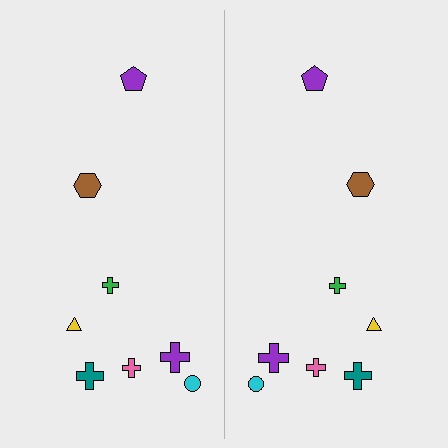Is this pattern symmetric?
Yes, this pattern has bilateral (reflection) symmetry.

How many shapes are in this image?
There are 16 shapes in this image.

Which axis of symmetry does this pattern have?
The pattern has a vertical axis of symmetry running through the center of the image.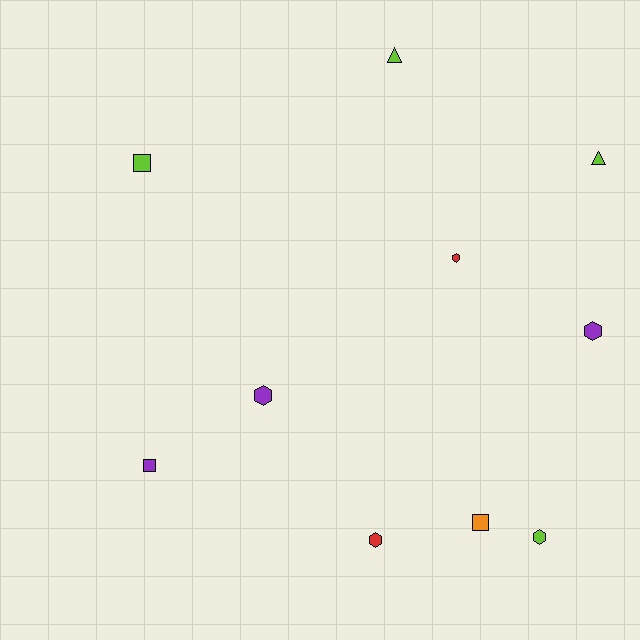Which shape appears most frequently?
Hexagon, with 5 objects.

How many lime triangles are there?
There are 2 lime triangles.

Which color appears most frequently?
Lime, with 4 objects.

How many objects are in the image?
There are 10 objects.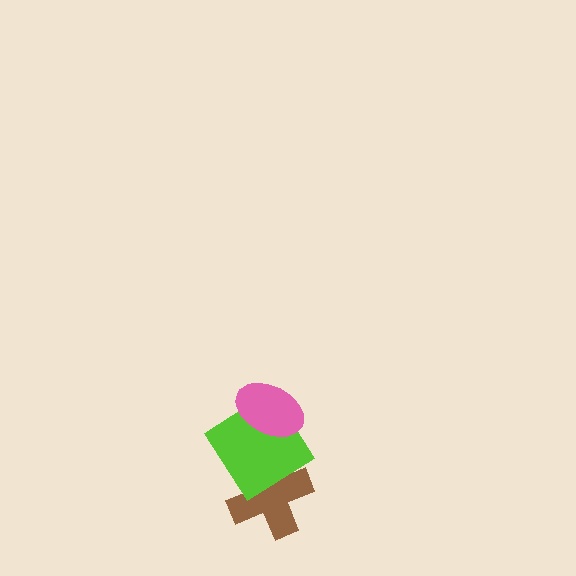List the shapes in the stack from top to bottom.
From top to bottom: the pink ellipse, the lime diamond, the brown cross.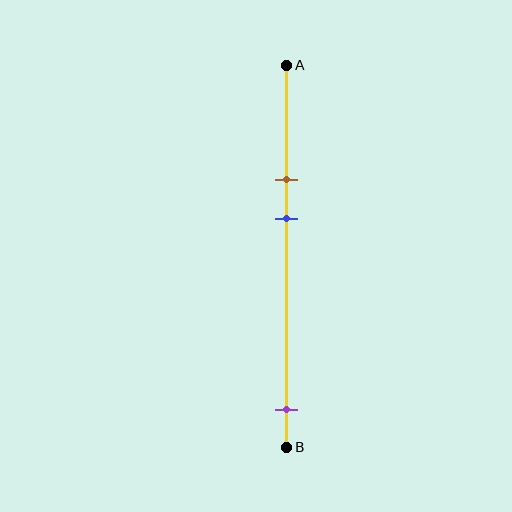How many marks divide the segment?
There are 3 marks dividing the segment.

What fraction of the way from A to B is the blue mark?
The blue mark is approximately 40% (0.4) of the way from A to B.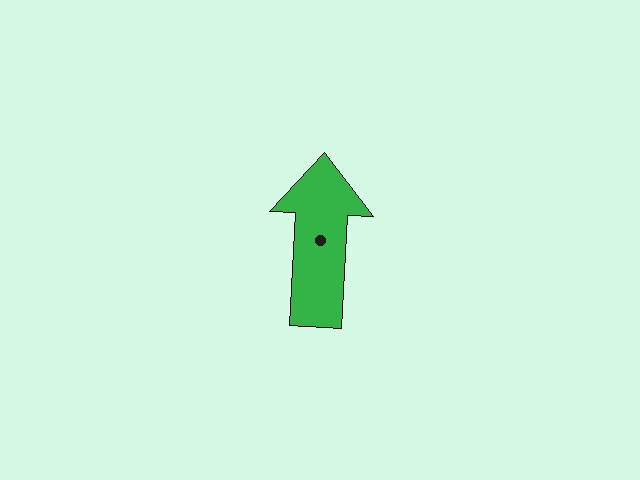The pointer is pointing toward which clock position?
Roughly 12 o'clock.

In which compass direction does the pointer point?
North.